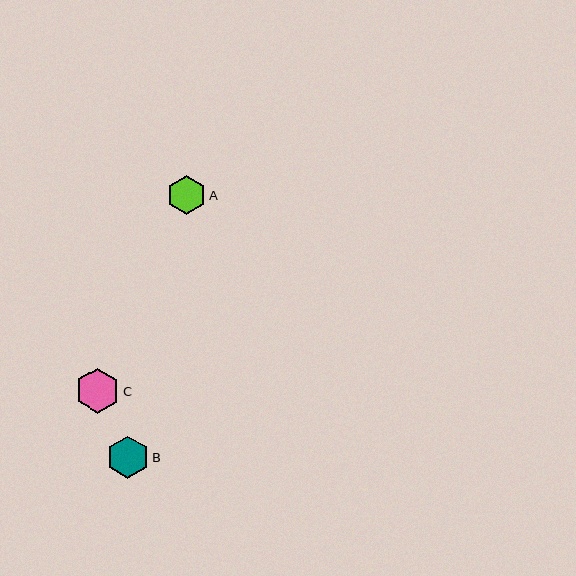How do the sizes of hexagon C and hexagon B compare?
Hexagon C and hexagon B are approximately the same size.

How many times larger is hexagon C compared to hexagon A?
Hexagon C is approximately 1.1 times the size of hexagon A.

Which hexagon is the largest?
Hexagon C is the largest with a size of approximately 44 pixels.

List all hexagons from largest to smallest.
From largest to smallest: C, B, A.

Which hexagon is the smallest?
Hexagon A is the smallest with a size of approximately 39 pixels.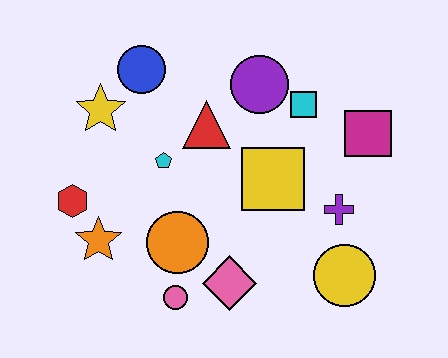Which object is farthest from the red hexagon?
The magenta square is farthest from the red hexagon.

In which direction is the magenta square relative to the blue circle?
The magenta square is to the right of the blue circle.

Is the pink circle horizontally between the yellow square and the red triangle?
No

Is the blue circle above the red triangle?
Yes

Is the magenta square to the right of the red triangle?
Yes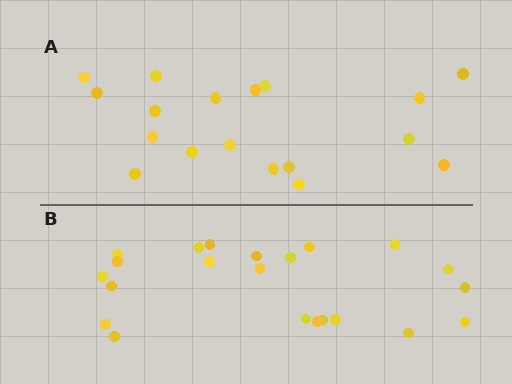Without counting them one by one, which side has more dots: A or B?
Region B (the bottom region) has more dots.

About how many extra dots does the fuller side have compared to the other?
Region B has about 4 more dots than region A.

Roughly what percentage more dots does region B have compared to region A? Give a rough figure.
About 20% more.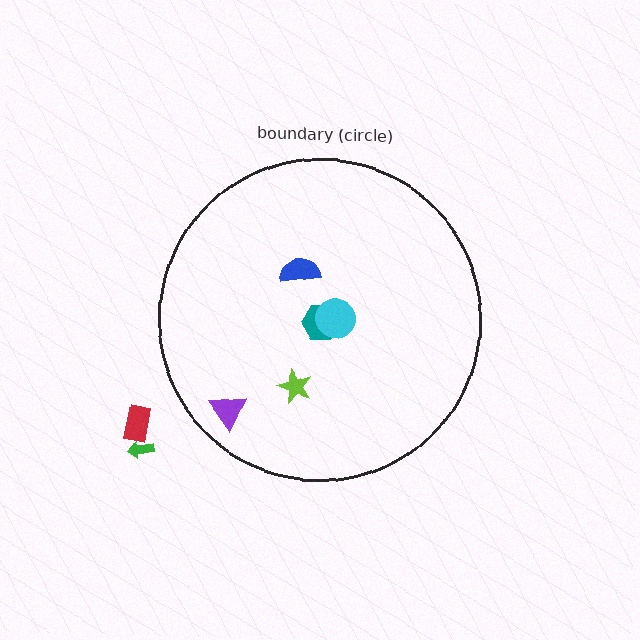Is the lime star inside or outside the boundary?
Inside.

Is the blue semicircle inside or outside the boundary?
Inside.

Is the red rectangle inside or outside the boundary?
Outside.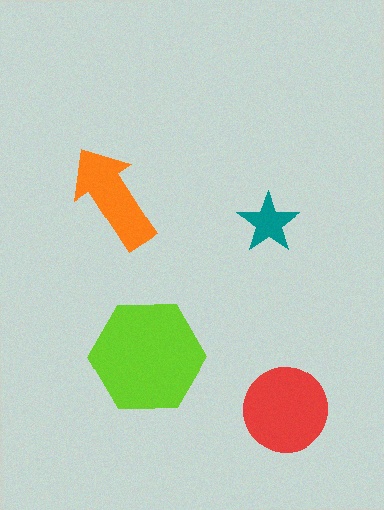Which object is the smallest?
The teal star.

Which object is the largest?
The lime hexagon.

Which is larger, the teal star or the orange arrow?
The orange arrow.